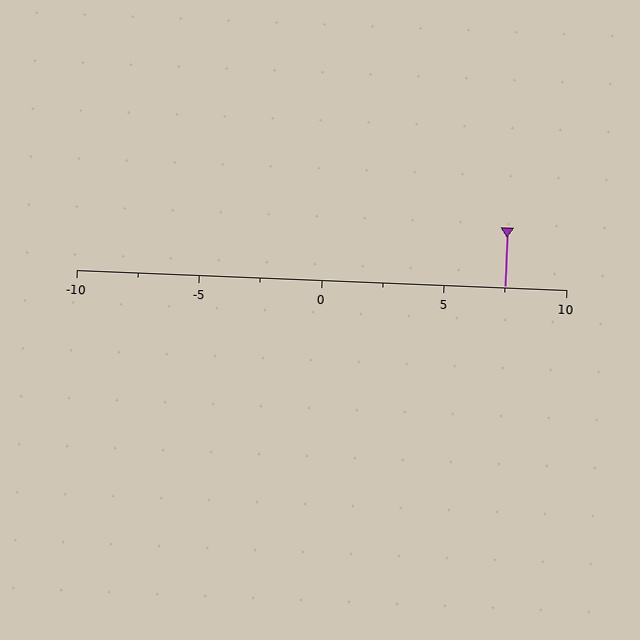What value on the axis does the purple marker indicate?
The marker indicates approximately 7.5.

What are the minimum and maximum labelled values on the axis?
The axis runs from -10 to 10.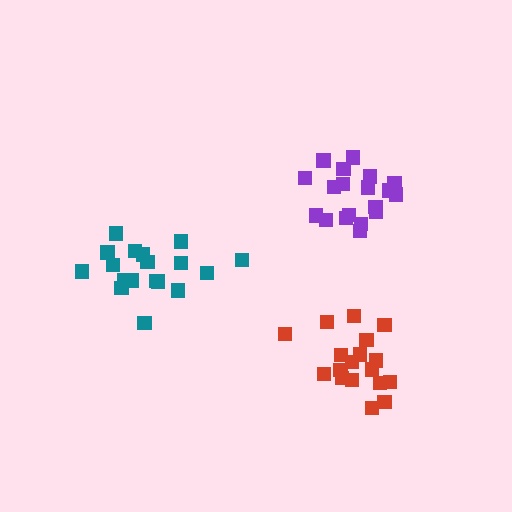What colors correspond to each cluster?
The clusters are colored: teal, purple, red.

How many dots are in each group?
Group 1: 18 dots, Group 2: 19 dots, Group 3: 18 dots (55 total).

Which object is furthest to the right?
The red cluster is rightmost.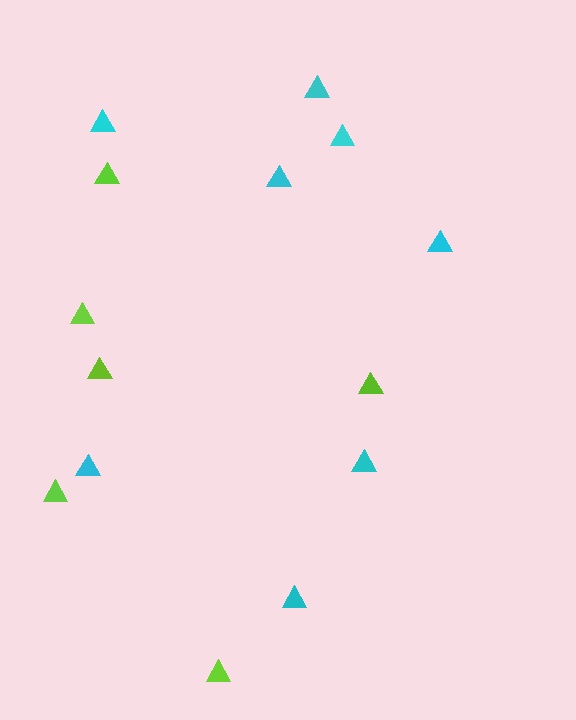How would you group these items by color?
There are 2 groups: one group of lime triangles (6) and one group of cyan triangles (8).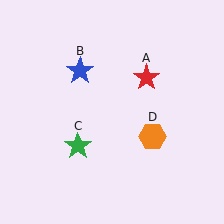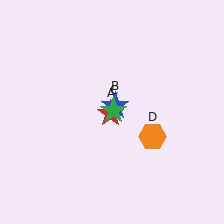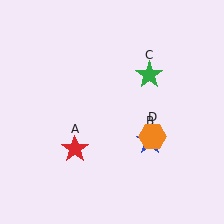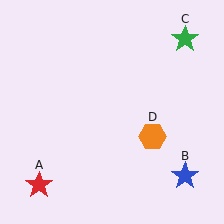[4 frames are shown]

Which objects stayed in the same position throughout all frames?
Orange hexagon (object D) remained stationary.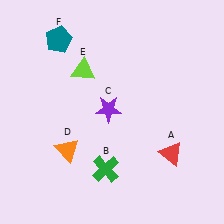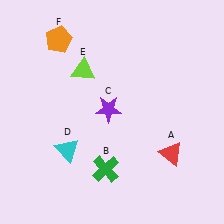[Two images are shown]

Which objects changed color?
D changed from orange to cyan. F changed from teal to orange.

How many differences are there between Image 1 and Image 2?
There are 2 differences between the two images.